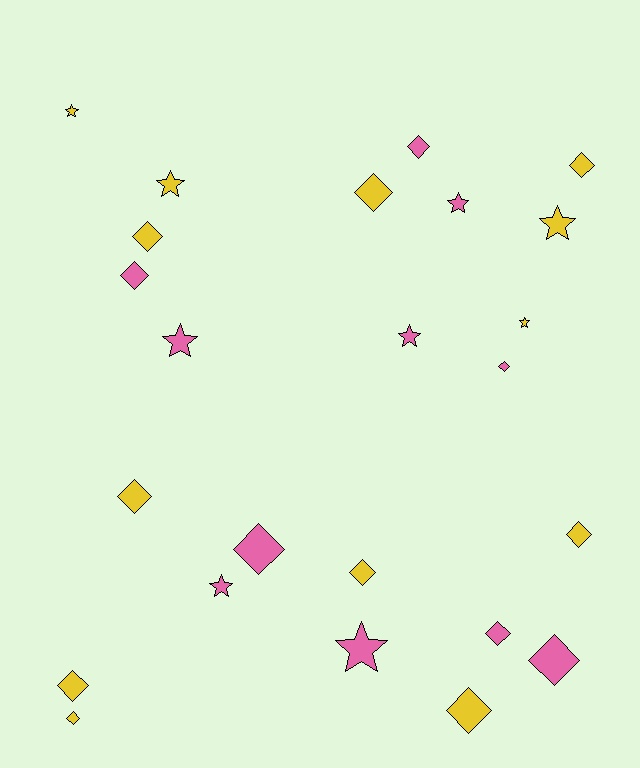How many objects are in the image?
There are 24 objects.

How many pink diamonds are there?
There are 6 pink diamonds.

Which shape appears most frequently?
Diamond, with 15 objects.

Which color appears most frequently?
Yellow, with 13 objects.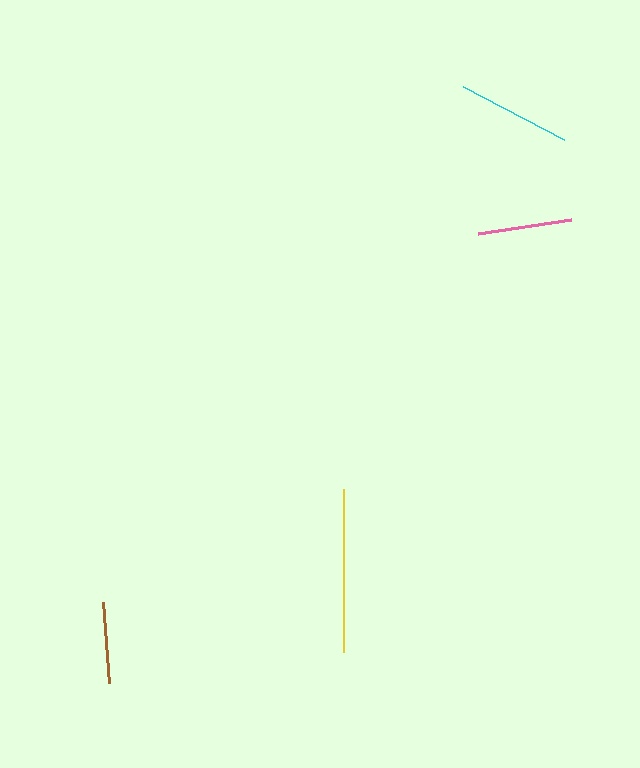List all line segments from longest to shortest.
From longest to shortest: yellow, cyan, pink, brown.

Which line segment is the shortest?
The brown line is the shortest at approximately 82 pixels.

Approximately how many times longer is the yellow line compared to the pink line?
The yellow line is approximately 1.7 times the length of the pink line.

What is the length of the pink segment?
The pink segment is approximately 94 pixels long.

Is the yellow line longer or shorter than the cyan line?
The yellow line is longer than the cyan line.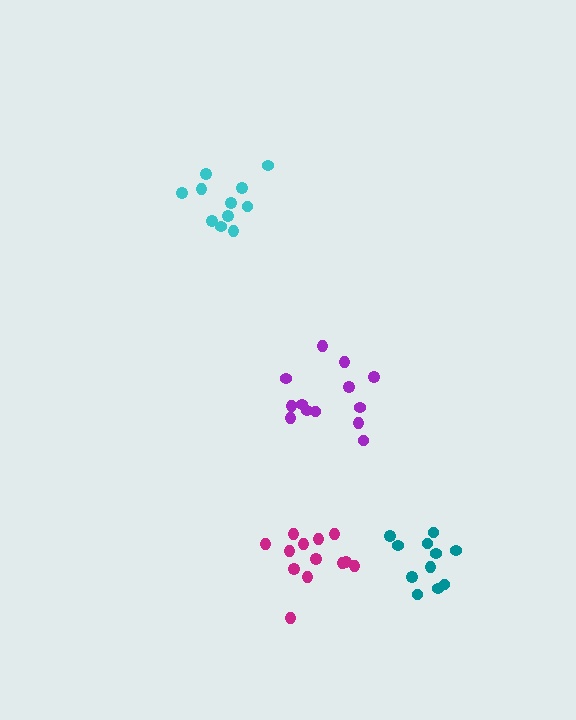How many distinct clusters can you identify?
There are 4 distinct clusters.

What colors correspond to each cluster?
The clusters are colored: teal, purple, magenta, cyan.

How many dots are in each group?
Group 1: 11 dots, Group 2: 13 dots, Group 3: 13 dots, Group 4: 11 dots (48 total).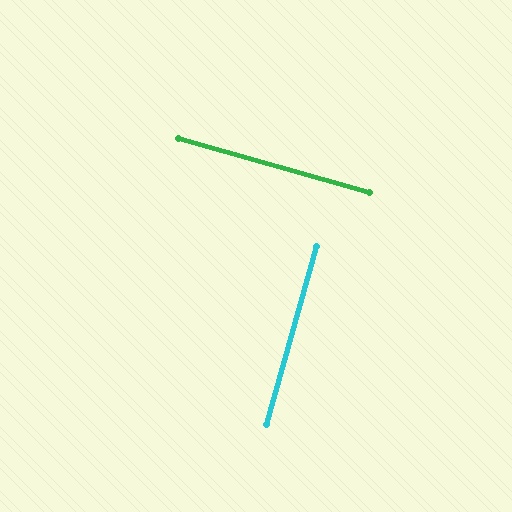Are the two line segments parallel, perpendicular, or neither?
Perpendicular — they meet at approximately 90°.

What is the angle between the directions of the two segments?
Approximately 90 degrees.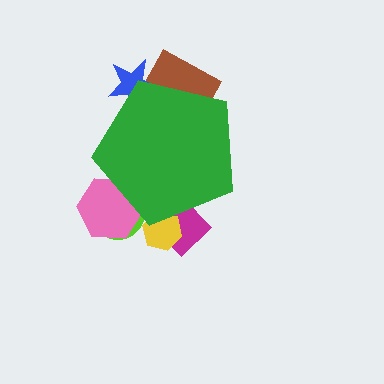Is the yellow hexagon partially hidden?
Yes, the yellow hexagon is partially hidden behind the green pentagon.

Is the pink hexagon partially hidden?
Yes, the pink hexagon is partially hidden behind the green pentagon.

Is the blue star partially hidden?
Yes, the blue star is partially hidden behind the green pentagon.